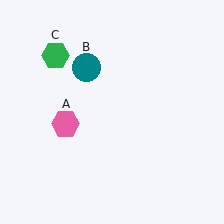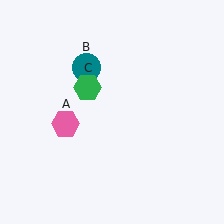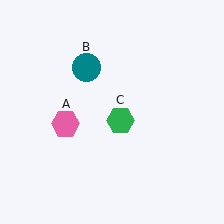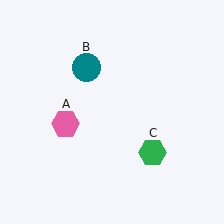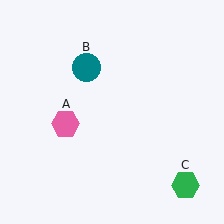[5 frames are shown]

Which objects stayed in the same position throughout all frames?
Pink hexagon (object A) and teal circle (object B) remained stationary.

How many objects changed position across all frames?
1 object changed position: green hexagon (object C).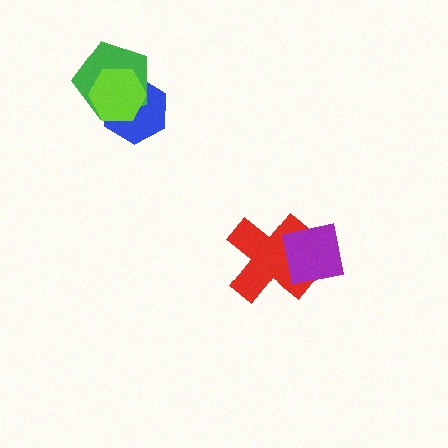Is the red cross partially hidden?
Yes, it is partially covered by another shape.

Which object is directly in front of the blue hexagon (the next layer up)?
The green pentagon is directly in front of the blue hexagon.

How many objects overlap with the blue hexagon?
2 objects overlap with the blue hexagon.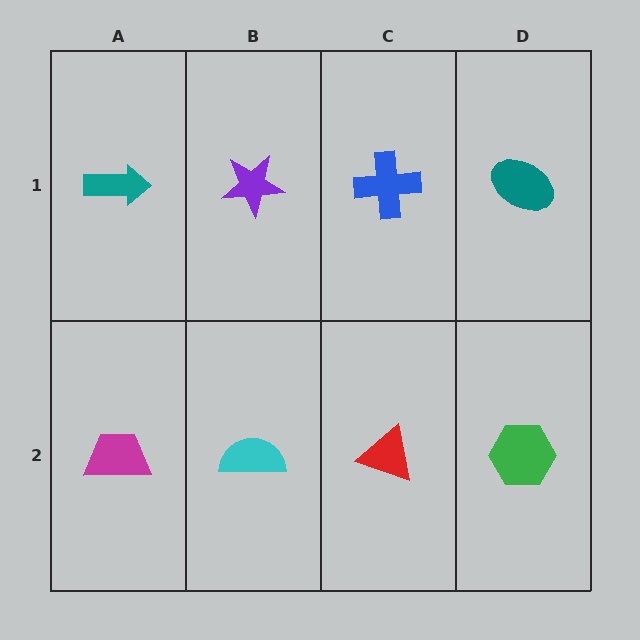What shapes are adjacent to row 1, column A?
A magenta trapezoid (row 2, column A), a purple star (row 1, column B).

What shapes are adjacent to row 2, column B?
A purple star (row 1, column B), a magenta trapezoid (row 2, column A), a red triangle (row 2, column C).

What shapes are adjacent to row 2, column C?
A blue cross (row 1, column C), a cyan semicircle (row 2, column B), a green hexagon (row 2, column D).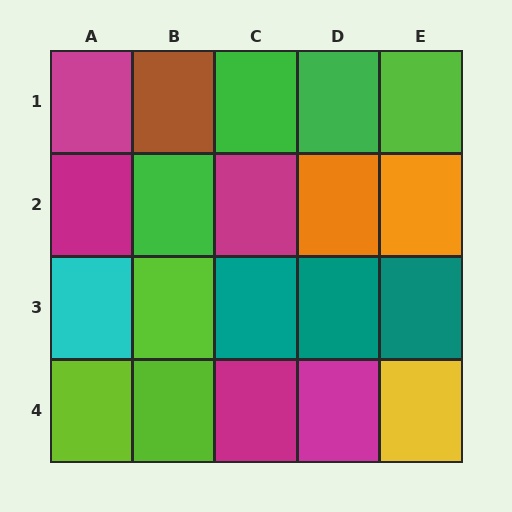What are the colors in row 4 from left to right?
Lime, lime, magenta, magenta, yellow.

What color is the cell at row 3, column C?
Teal.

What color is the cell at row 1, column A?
Magenta.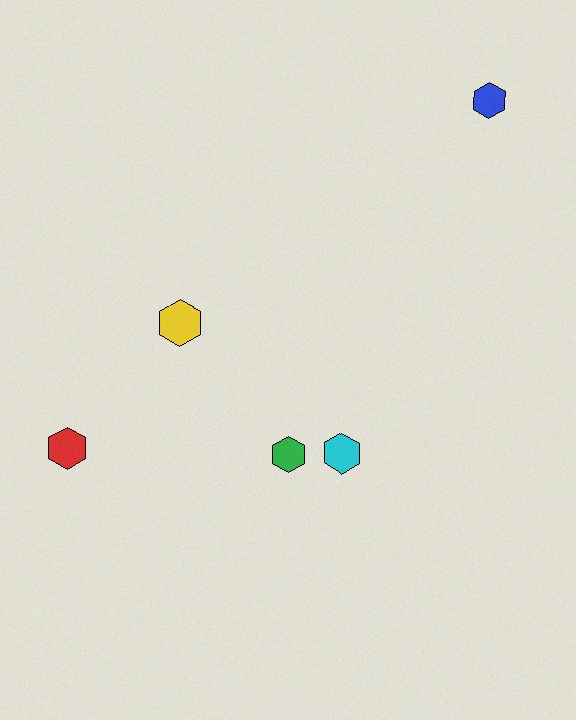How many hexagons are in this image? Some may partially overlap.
There are 5 hexagons.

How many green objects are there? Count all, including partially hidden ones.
There is 1 green object.